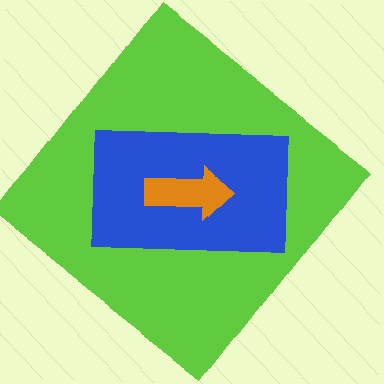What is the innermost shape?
The orange arrow.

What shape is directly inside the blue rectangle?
The orange arrow.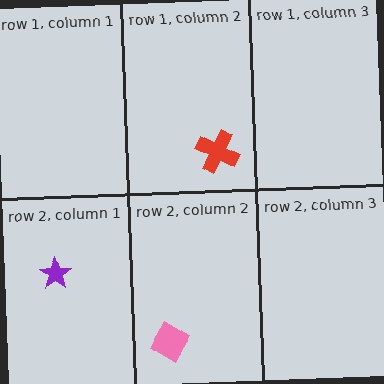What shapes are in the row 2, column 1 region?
The purple star.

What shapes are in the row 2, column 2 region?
The pink diamond.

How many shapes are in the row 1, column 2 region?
1.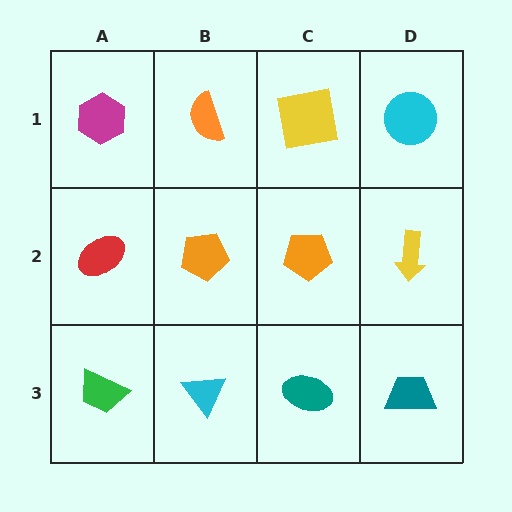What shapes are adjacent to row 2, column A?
A magenta hexagon (row 1, column A), a green trapezoid (row 3, column A), an orange pentagon (row 2, column B).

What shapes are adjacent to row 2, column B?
An orange semicircle (row 1, column B), a cyan triangle (row 3, column B), a red ellipse (row 2, column A), an orange pentagon (row 2, column C).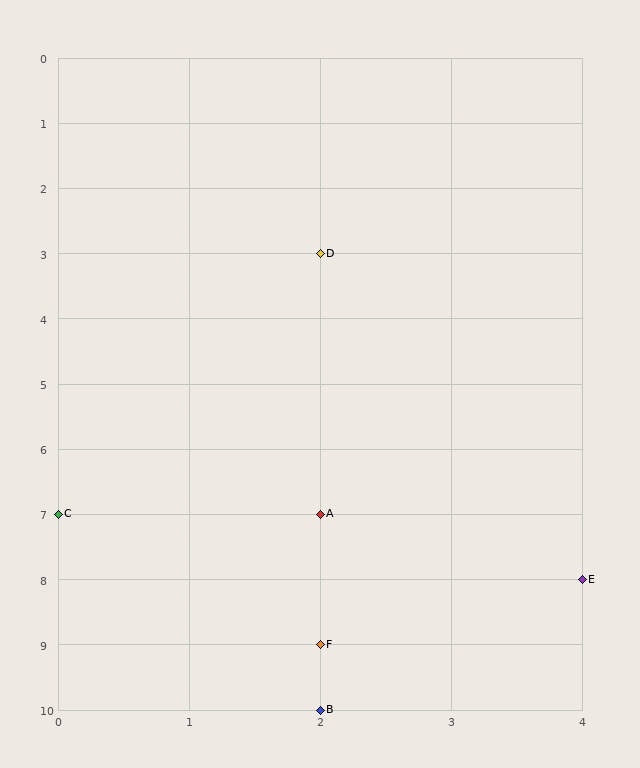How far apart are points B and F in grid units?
Points B and F are 1 row apart.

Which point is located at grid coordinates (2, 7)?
Point A is at (2, 7).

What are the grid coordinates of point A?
Point A is at grid coordinates (2, 7).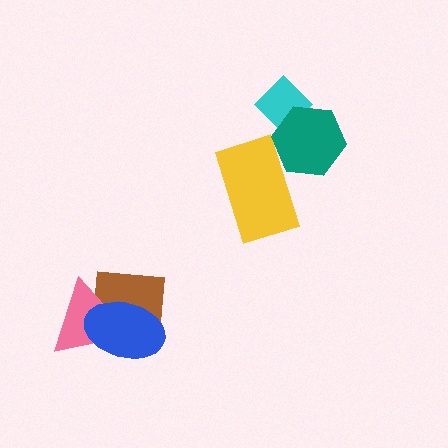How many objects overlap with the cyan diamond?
1 object overlaps with the cyan diamond.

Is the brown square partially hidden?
Yes, it is partially covered by another shape.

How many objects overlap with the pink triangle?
2 objects overlap with the pink triangle.